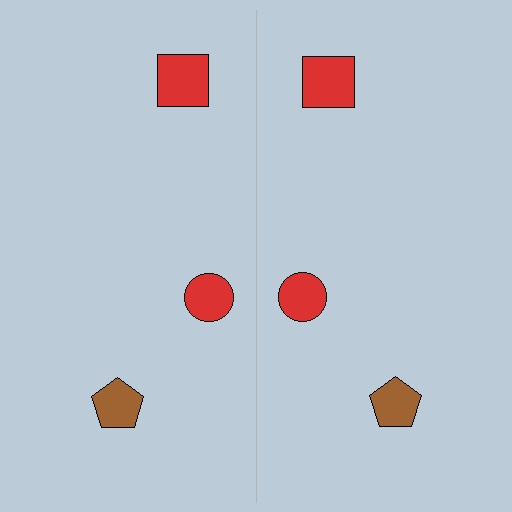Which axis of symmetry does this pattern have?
The pattern has a vertical axis of symmetry running through the center of the image.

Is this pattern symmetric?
Yes, this pattern has bilateral (reflection) symmetry.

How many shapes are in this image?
There are 6 shapes in this image.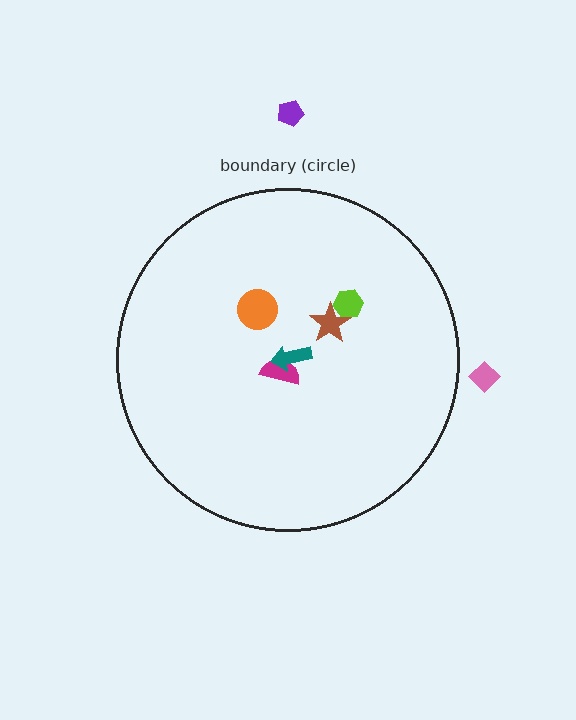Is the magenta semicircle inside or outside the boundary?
Inside.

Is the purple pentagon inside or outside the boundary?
Outside.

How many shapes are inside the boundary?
5 inside, 2 outside.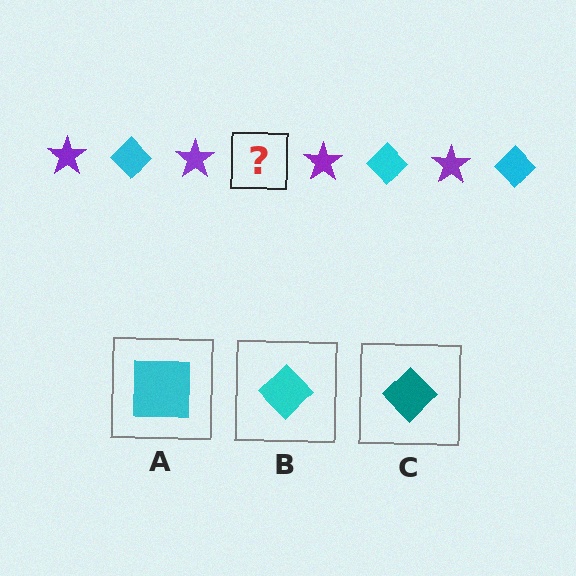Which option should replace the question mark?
Option B.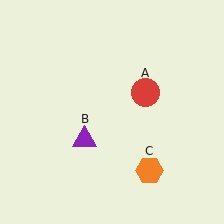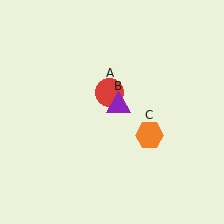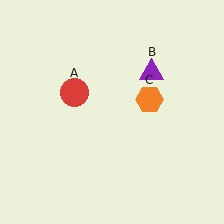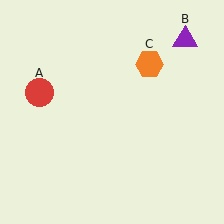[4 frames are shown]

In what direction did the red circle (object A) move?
The red circle (object A) moved left.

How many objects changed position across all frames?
3 objects changed position: red circle (object A), purple triangle (object B), orange hexagon (object C).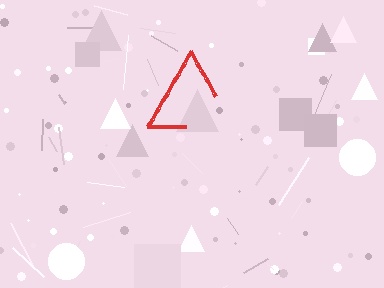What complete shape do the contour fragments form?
The contour fragments form a triangle.